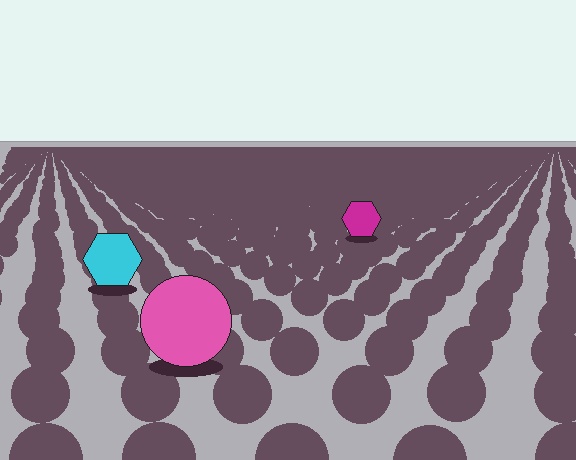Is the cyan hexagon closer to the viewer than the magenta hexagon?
Yes. The cyan hexagon is closer — you can tell from the texture gradient: the ground texture is coarser near it.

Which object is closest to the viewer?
The pink circle is closest. The texture marks near it are larger and more spread out.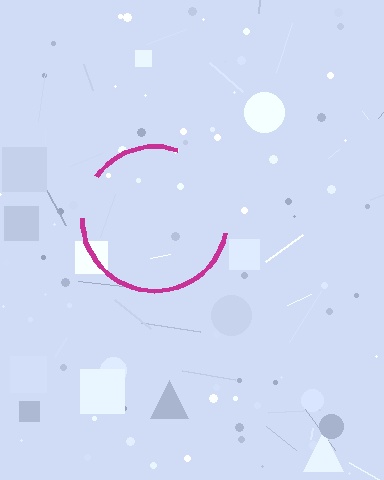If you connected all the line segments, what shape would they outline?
They would outline a circle.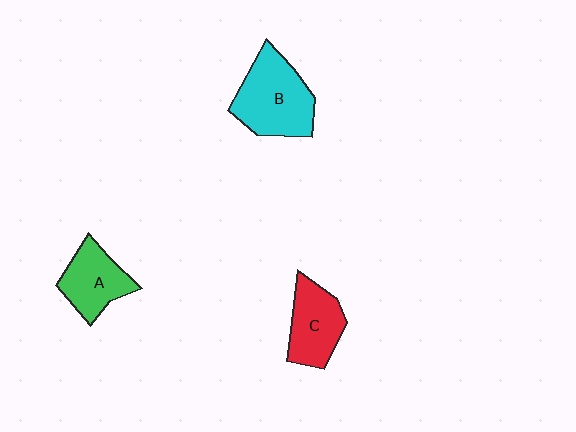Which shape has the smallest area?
Shape A (green).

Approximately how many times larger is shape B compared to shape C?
Approximately 1.4 times.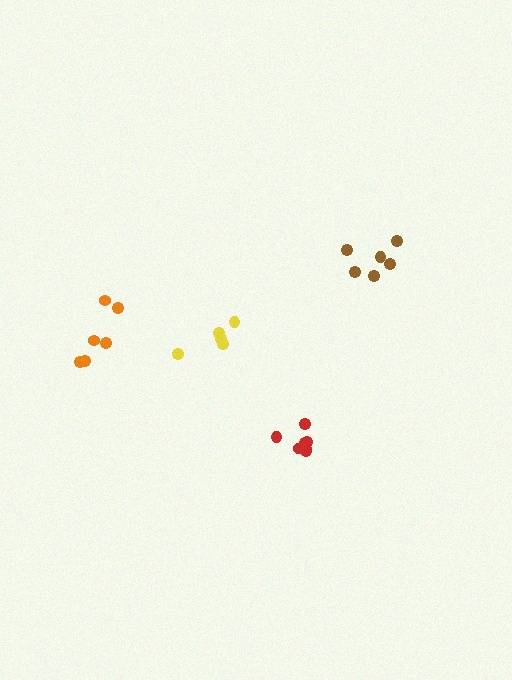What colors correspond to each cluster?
The clusters are colored: yellow, brown, red, orange.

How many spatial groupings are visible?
There are 4 spatial groupings.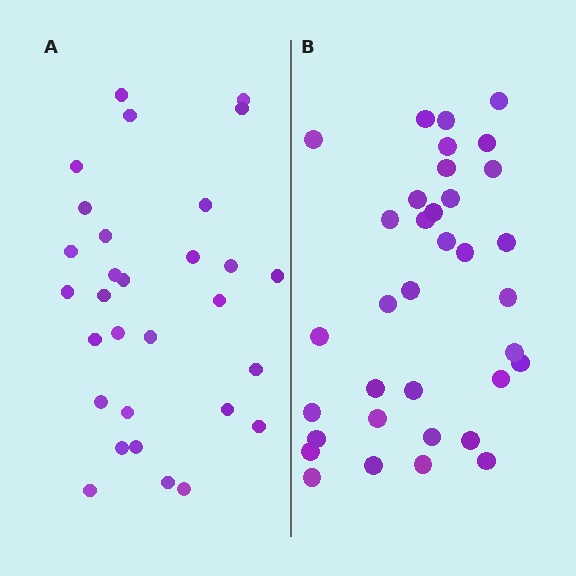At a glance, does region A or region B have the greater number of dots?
Region B (the right region) has more dots.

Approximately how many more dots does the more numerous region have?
Region B has about 5 more dots than region A.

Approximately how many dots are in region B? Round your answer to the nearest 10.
About 40 dots. (The exact count is 35, which rounds to 40.)